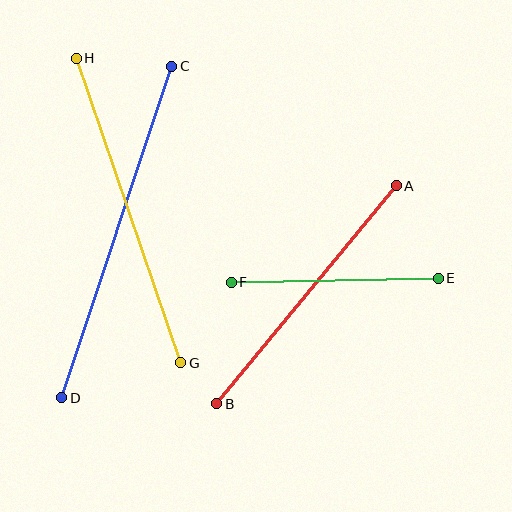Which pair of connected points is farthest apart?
Points C and D are farthest apart.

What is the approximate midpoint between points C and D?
The midpoint is at approximately (117, 232) pixels.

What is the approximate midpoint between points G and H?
The midpoint is at approximately (128, 210) pixels.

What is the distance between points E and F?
The distance is approximately 207 pixels.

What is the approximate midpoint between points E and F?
The midpoint is at approximately (335, 280) pixels.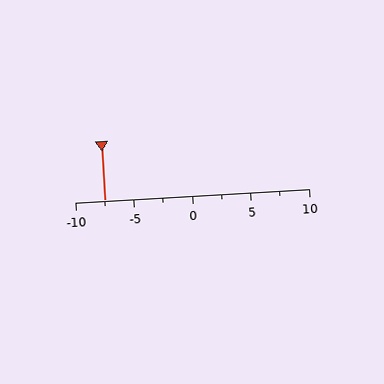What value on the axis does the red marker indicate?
The marker indicates approximately -7.5.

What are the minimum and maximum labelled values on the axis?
The axis runs from -10 to 10.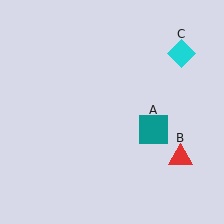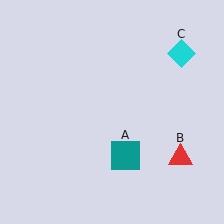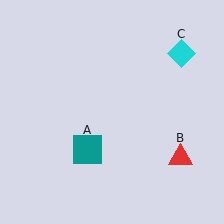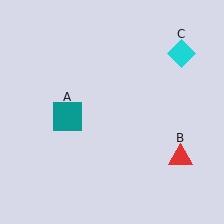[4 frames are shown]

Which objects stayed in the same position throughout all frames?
Red triangle (object B) and cyan diamond (object C) remained stationary.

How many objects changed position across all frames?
1 object changed position: teal square (object A).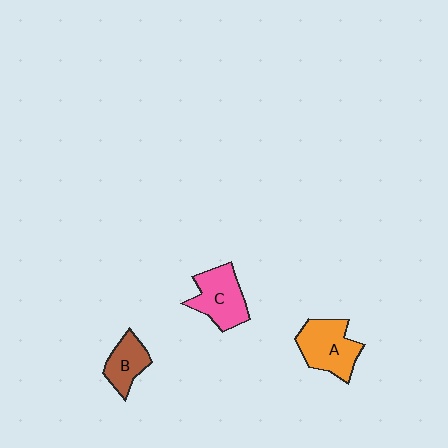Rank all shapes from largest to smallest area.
From largest to smallest: A (orange), C (pink), B (brown).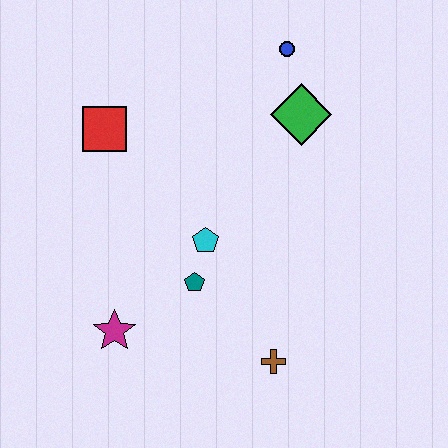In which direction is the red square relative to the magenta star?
The red square is above the magenta star.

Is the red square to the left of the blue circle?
Yes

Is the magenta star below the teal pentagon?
Yes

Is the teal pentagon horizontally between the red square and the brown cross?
Yes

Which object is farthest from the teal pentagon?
The blue circle is farthest from the teal pentagon.